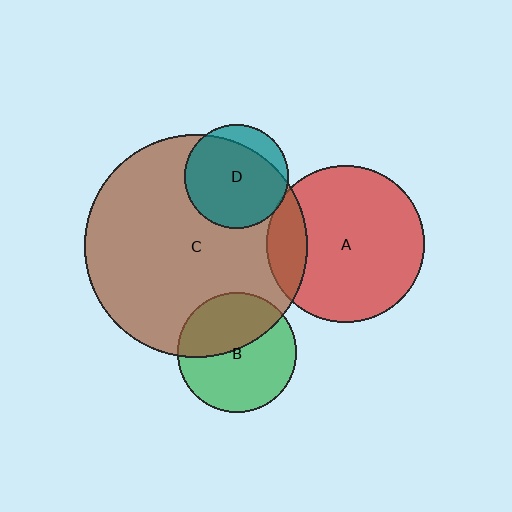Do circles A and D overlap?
Yes.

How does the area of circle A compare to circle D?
Approximately 2.3 times.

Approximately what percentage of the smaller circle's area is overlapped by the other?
Approximately 5%.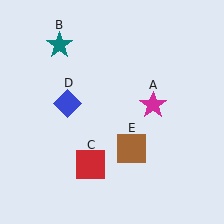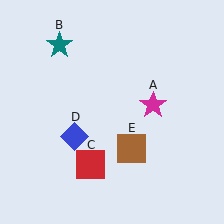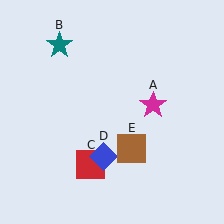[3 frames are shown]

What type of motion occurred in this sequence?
The blue diamond (object D) rotated counterclockwise around the center of the scene.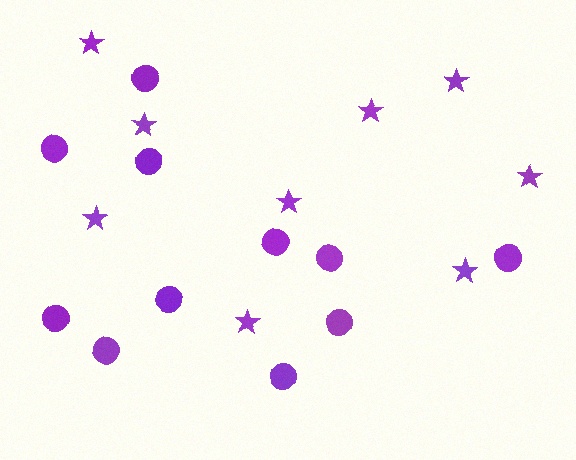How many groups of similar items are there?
There are 2 groups: one group of stars (9) and one group of circles (11).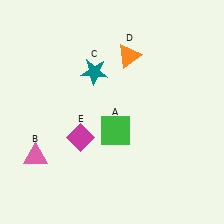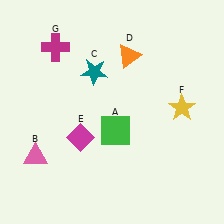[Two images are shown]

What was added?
A yellow star (F), a magenta cross (G) were added in Image 2.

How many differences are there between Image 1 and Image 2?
There are 2 differences between the two images.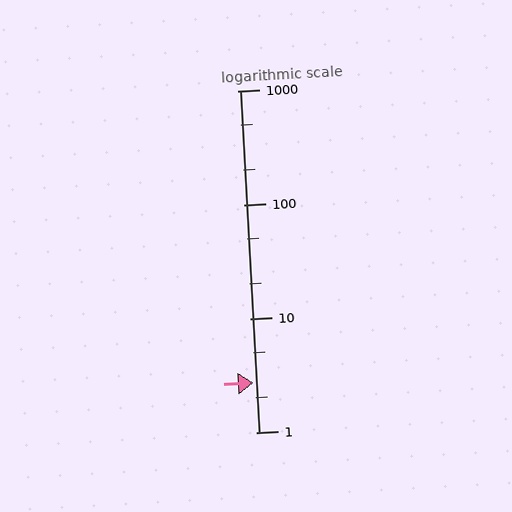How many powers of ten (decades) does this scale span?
The scale spans 3 decades, from 1 to 1000.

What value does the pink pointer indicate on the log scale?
The pointer indicates approximately 2.7.